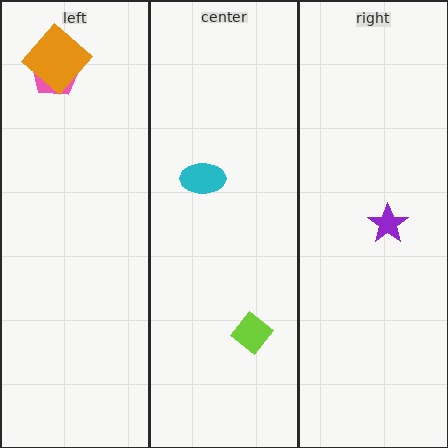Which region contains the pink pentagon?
The left region.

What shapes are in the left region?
The pink pentagon, the orange diamond.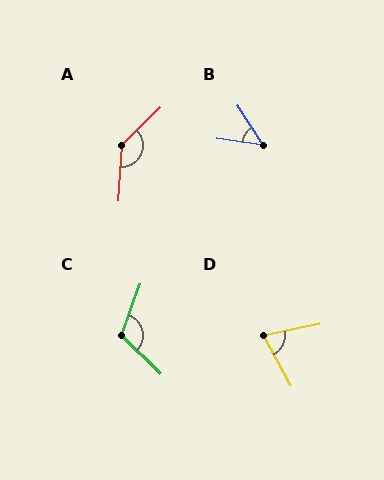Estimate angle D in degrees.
Approximately 73 degrees.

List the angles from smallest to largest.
B (51°), D (73°), C (115°), A (138°).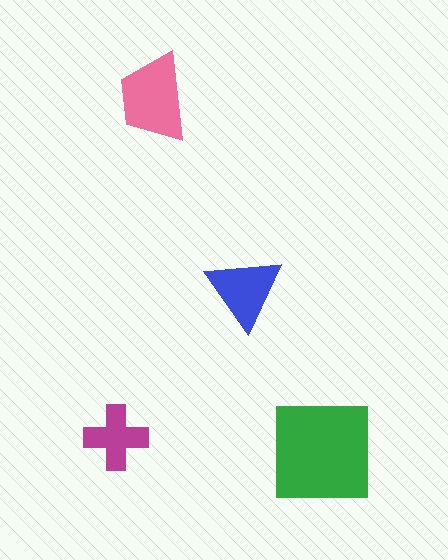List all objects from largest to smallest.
The green square, the pink trapezoid, the blue triangle, the magenta cross.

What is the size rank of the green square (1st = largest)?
1st.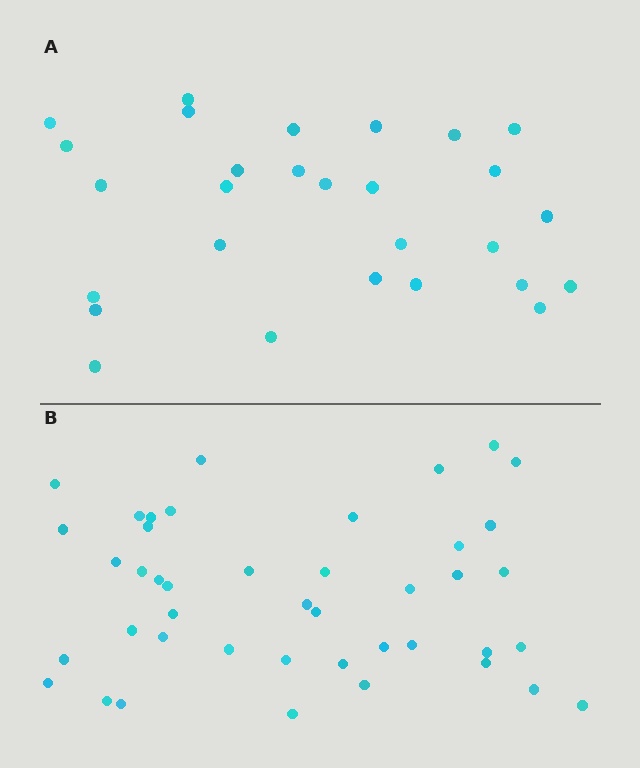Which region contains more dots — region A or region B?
Region B (the bottom region) has more dots.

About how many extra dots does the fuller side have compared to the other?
Region B has approximately 15 more dots than region A.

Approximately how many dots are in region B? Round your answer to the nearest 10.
About 40 dots. (The exact count is 43, which rounds to 40.)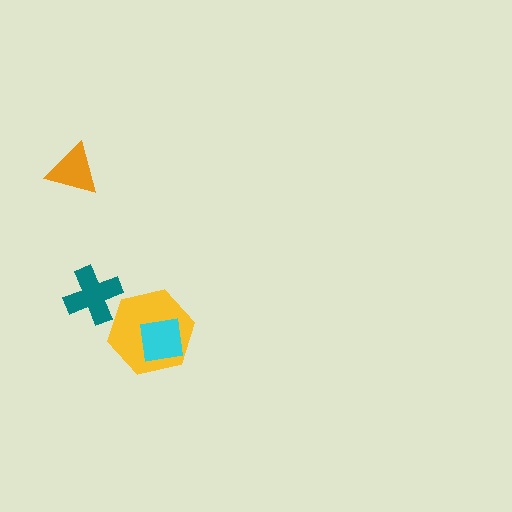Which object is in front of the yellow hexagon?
The cyan square is in front of the yellow hexagon.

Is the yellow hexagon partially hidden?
Yes, it is partially covered by another shape.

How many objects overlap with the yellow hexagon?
1 object overlaps with the yellow hexagon.